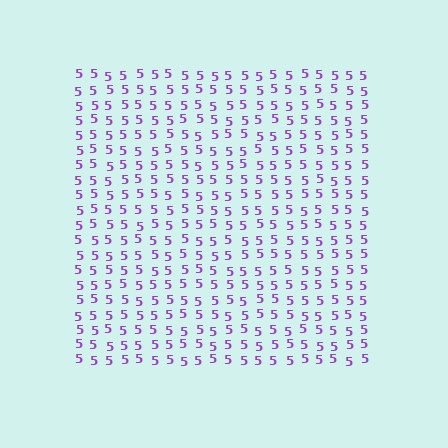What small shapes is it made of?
It is made of small digit 5's.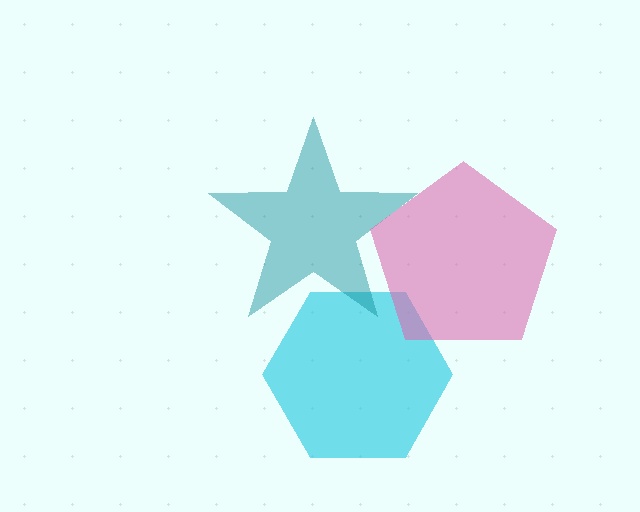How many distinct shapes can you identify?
There are 3 distinct shapes: a cyan hexagon, a teal star, a pink pentagon.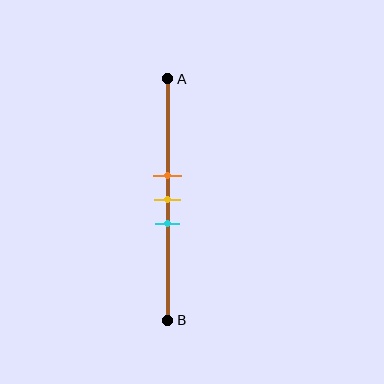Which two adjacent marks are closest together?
The orange and yellow marks are the closest adjacent pair.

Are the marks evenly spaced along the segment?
Yes, the marks are approximately evenly spaced.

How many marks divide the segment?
There are 3 marks dividing the segment.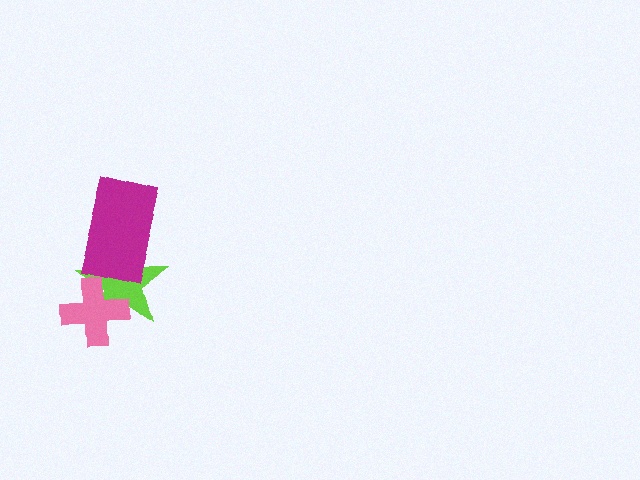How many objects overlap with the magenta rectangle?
1 object overlaps with the magenta rectangle.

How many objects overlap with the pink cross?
1 object overlaps with the pink cross.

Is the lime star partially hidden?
Yes, it is partially covered by another shape.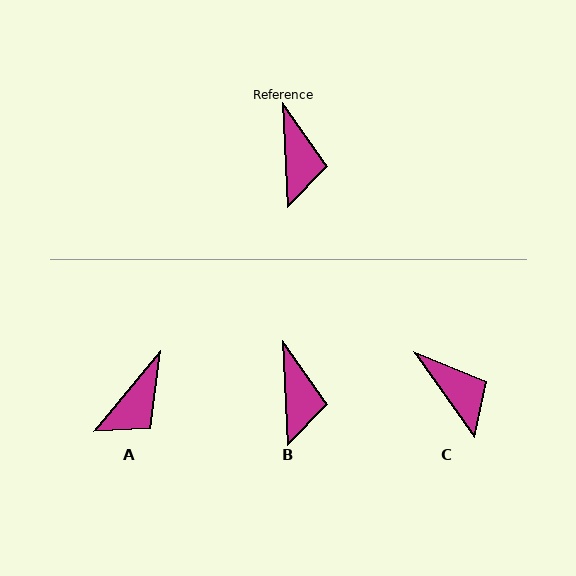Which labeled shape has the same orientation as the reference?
B.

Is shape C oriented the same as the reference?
No, it is off by about 32 degrees.